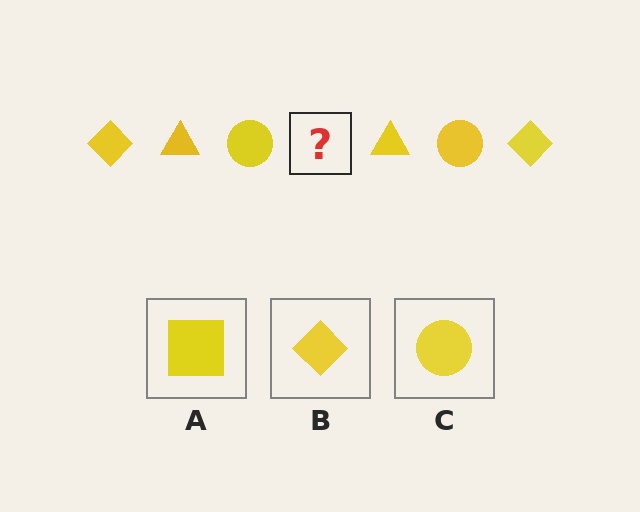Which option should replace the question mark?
Option B.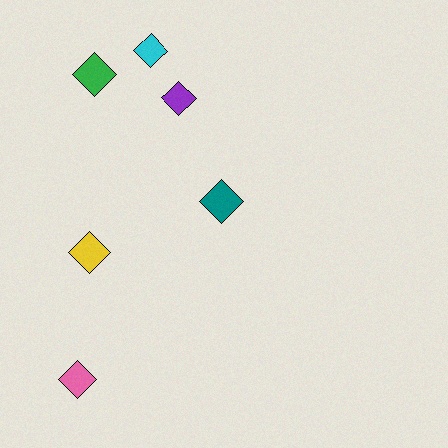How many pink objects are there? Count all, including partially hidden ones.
There is 1 pink object.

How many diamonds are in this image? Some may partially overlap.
There are 6 diamonds.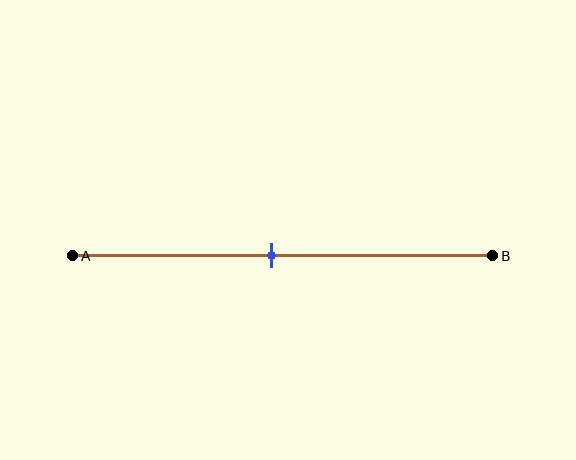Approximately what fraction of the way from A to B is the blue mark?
The blue mark is approximately 45% of the way from A to B.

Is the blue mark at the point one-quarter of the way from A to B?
No, the mark is at about 45% from A, not at the 25% one-quarter point.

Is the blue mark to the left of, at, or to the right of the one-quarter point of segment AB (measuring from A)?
The blue mark is to the right of the one-quarter point of segment AB.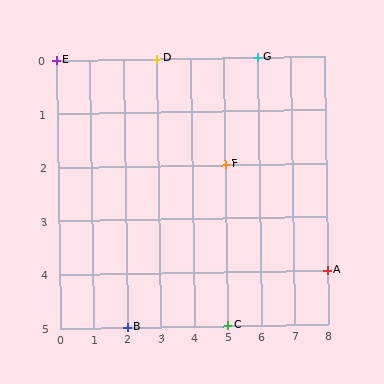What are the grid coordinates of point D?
Point D is at grid coordinates (3, 0).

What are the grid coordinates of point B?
Point B is at grid coordinates (2, 5).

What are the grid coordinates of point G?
Point G is at grid coordinates (6, 0).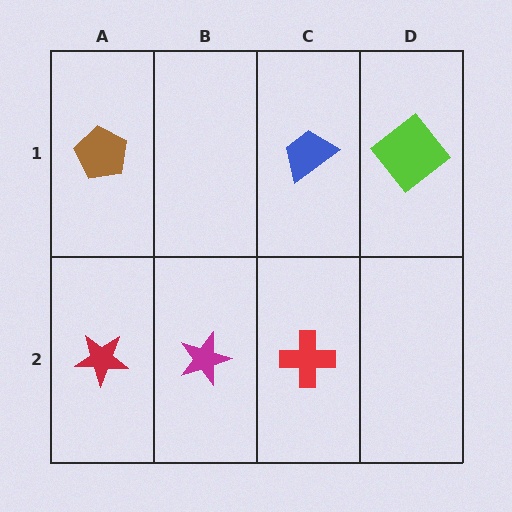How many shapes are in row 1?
3 shapes.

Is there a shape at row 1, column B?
No, that cell is empty.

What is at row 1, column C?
A blue trapezoid.